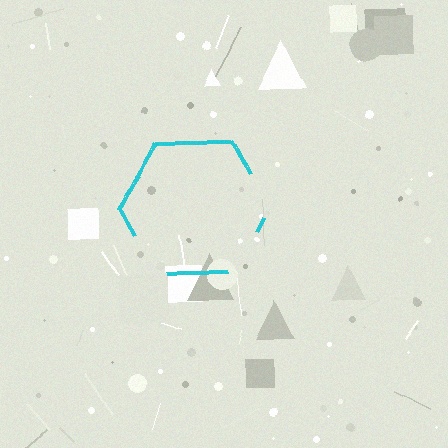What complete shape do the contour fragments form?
The contour fragments form a hexagon.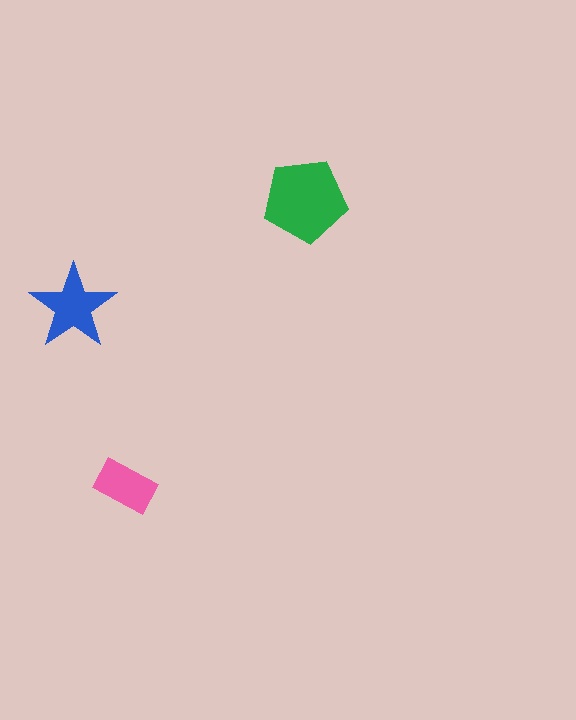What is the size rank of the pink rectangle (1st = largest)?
3rd.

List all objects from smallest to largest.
The pink rectangle, the blue star, the green pentagon.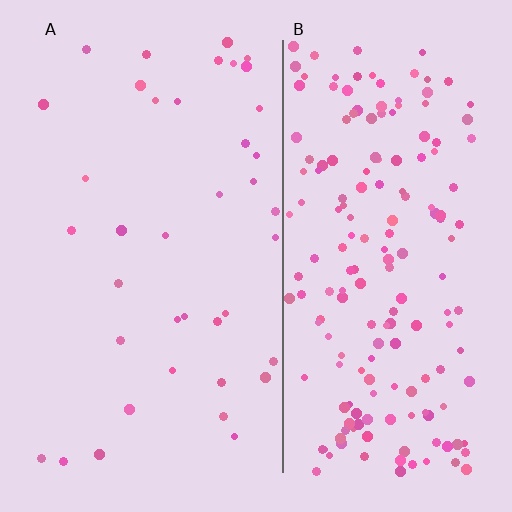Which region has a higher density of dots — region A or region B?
B (the right).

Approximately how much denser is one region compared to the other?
Approximately 4.8× — region B over region A.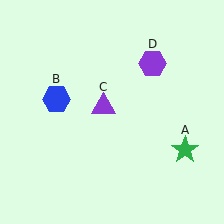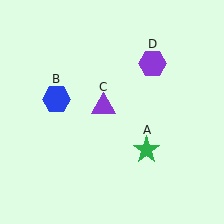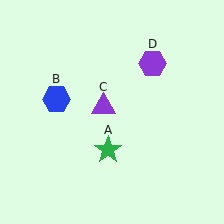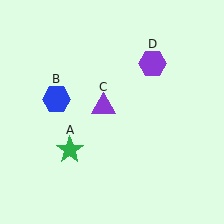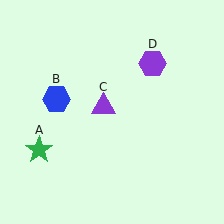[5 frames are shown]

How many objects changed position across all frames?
1 object changed position: green star (object A).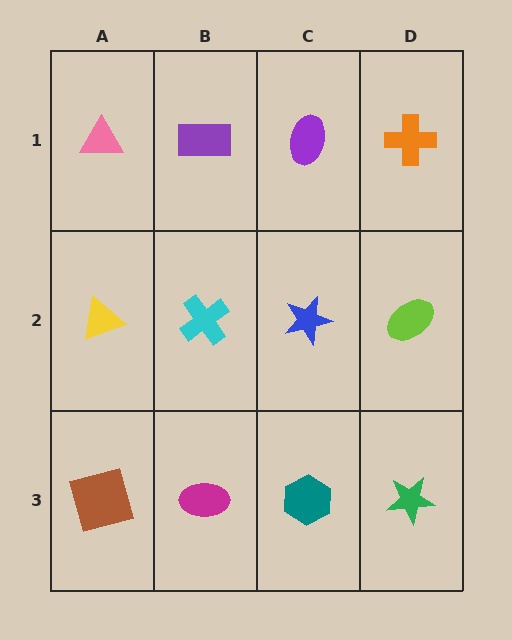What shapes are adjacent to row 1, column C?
A blue star (row 2, column C), a purple rectangle (row 1, column B), an orange cross (row 1, column D).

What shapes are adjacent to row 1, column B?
A cyan cross (row 2, column B), a pink triangle (row 1, column A), a purple ellipse (row 1, column C).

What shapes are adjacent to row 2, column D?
An orange cross (row 1, column D), a green star (row 3, column D), a blue star (row 2, column C).